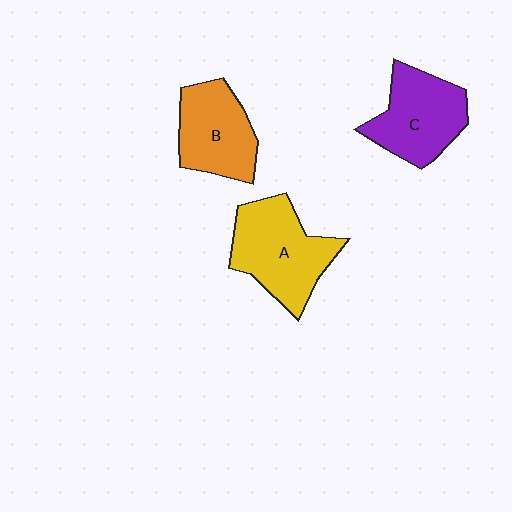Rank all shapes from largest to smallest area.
From largest to smallest: A (yellow), C (purple), B (orange).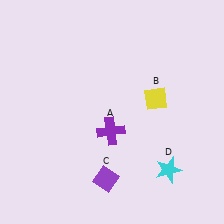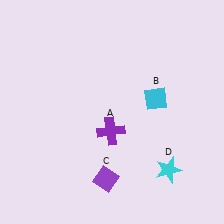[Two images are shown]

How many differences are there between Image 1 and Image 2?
There is 1 difference between the two images.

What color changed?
The diamond (B) changed from yellow in Image 1 to cyan in Image 2.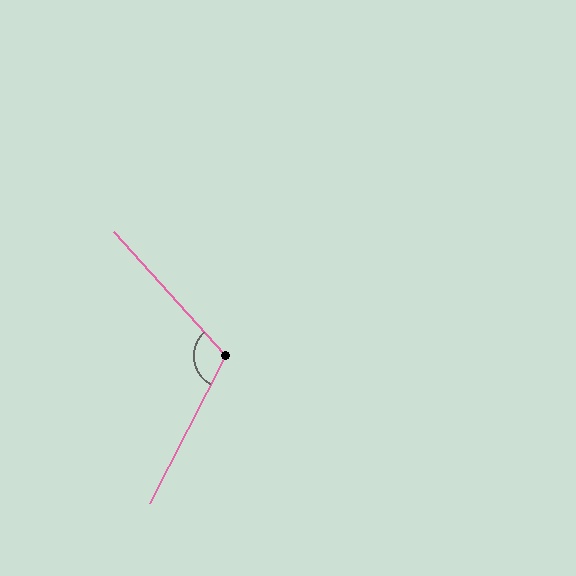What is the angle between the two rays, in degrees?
Approximately 111 degrees.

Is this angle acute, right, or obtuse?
It is obtuse.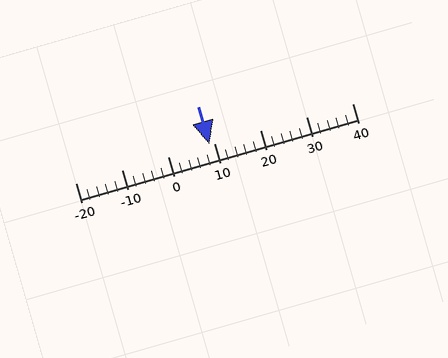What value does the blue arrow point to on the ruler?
The blue arrow points to approximately 9.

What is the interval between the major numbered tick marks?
The major tick marks are spaced 10 units apart.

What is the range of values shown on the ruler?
The ruler shows values from -20 to 40.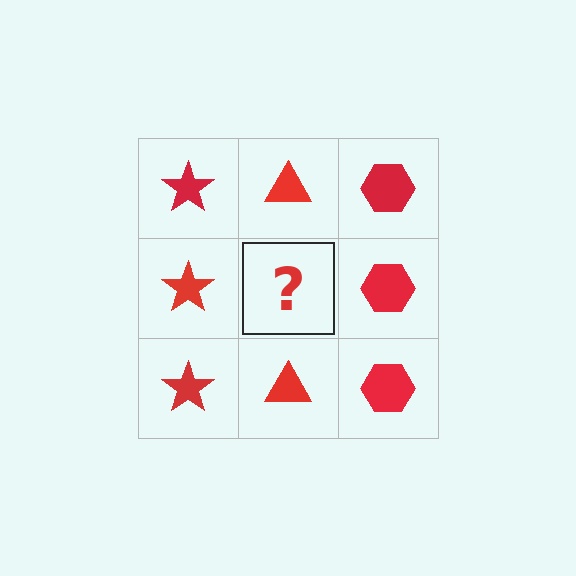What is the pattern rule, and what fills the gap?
The rule is that each column has a consistent shape. The gap should be filled with a red triangle.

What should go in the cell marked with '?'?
The missing cell should contain a red triangle.